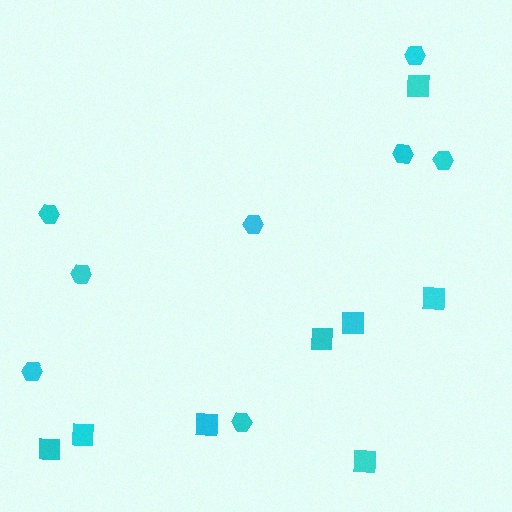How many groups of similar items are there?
There are 2 groups: one group of hexagons (8) and one group of squares (8).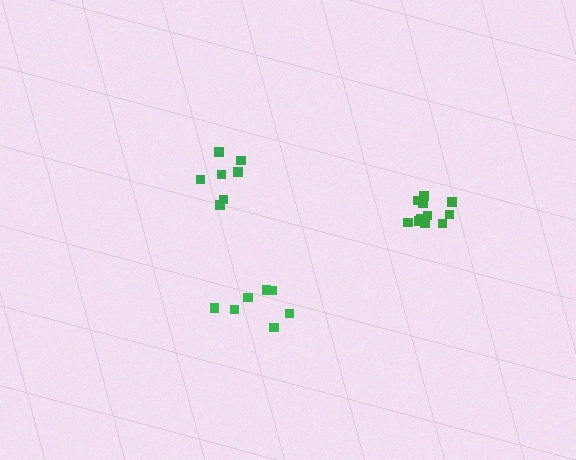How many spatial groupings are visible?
There are 3 spatial groupings.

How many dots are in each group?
Group 1: 11 dots, Group 2: 7 dots, Group 3: 7 dots (25 total).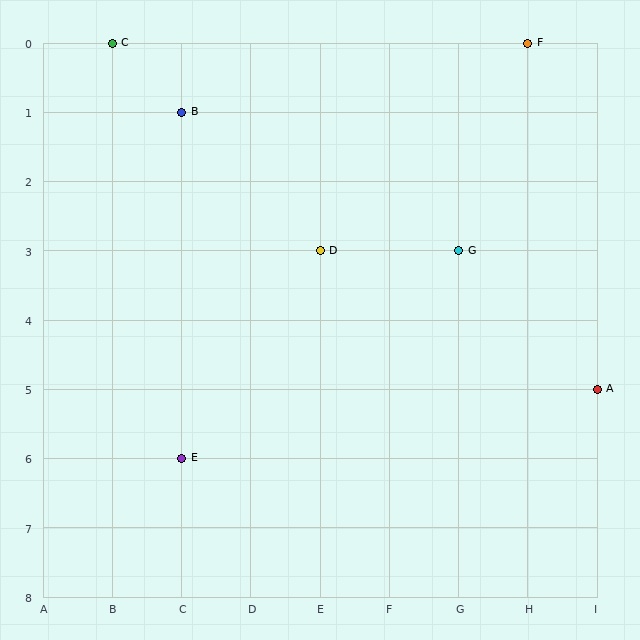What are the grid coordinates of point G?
Point G is at grid coordinates (G, 3).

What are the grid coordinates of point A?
Point A is at grid coordinates (I, 5).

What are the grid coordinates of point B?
Point B is at grid coordinates (C, 1).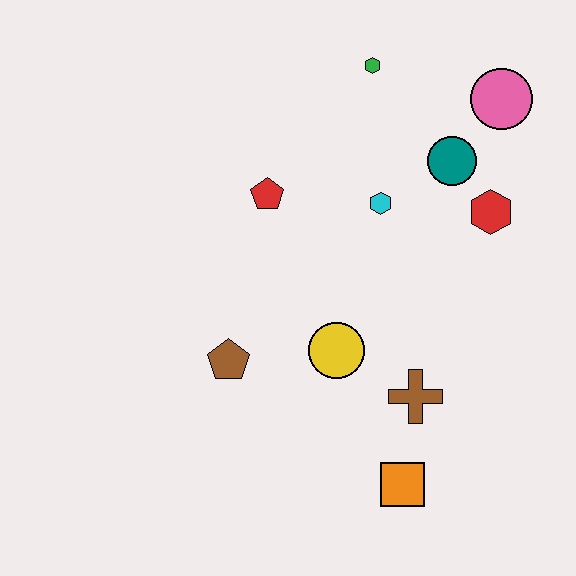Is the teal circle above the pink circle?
No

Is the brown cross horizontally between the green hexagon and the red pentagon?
No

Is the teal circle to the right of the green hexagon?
Yes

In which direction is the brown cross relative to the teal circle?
The brown cross is below the teal circle.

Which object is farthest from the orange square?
The green hexagon is farthest from the orange square.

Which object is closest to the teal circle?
The red hexagon is closest to the teal circle.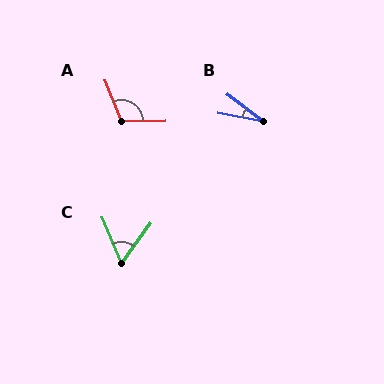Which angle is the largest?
A, at approximately 112 degrees.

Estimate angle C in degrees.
Approximately 59 degrees.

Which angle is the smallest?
B, at approximately 27 degrees.